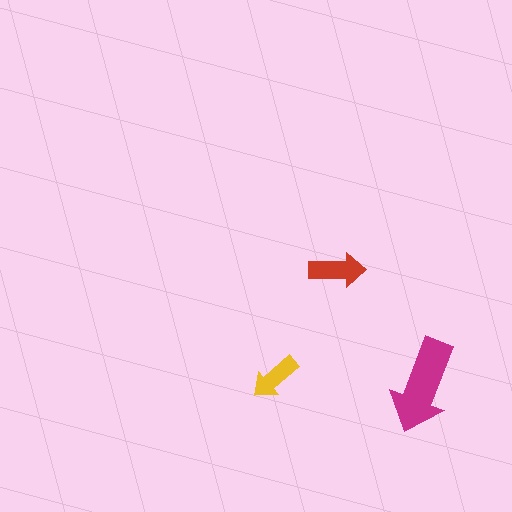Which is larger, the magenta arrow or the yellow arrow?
The magenta one.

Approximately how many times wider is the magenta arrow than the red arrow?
About 1.5 times wider.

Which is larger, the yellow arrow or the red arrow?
The red one.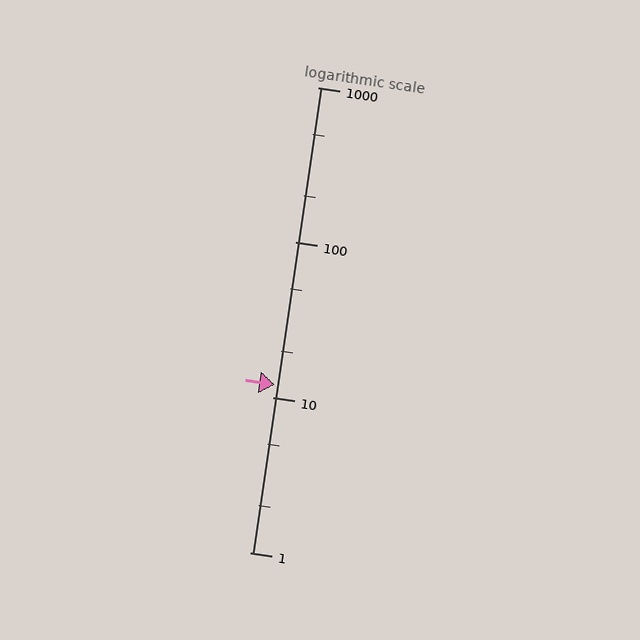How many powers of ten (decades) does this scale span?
The scale spans 3 decades, from 1 to 1000.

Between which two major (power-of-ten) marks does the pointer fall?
The pointer is between 10 and 100.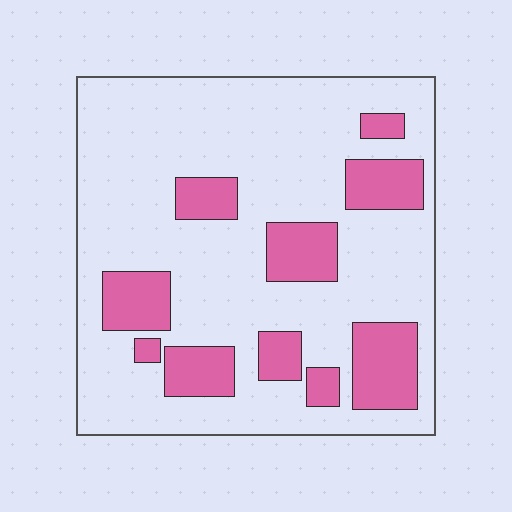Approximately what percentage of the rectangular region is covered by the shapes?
Approximately 25%.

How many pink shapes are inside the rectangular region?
10.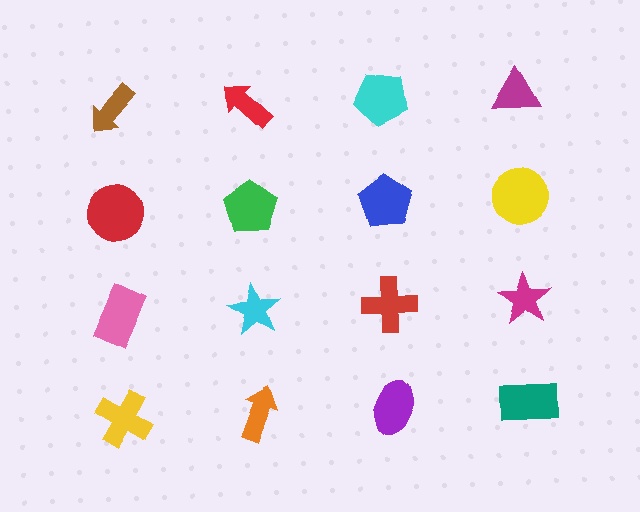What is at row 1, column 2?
A red arrow.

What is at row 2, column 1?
A red circle.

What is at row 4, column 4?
A teal rectangle.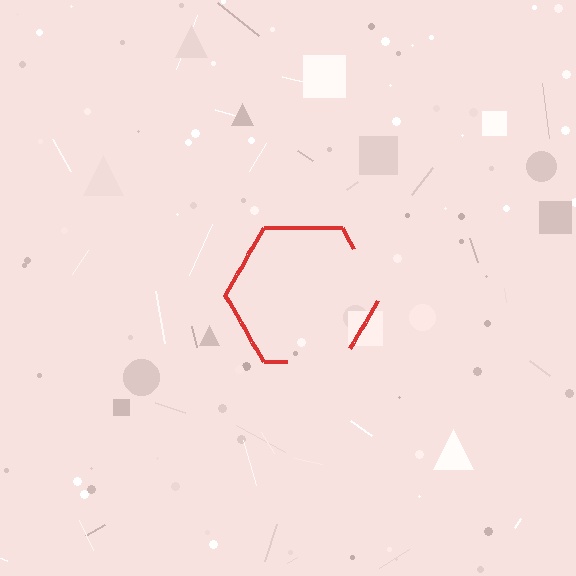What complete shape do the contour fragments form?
The contour fragments form a hexagon.